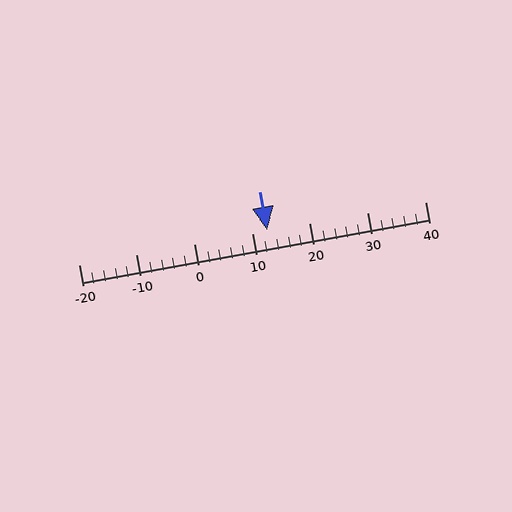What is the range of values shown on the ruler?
The ruler shows values from -20 to 40.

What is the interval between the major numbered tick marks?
The major tick marks are spaced 10 units apart.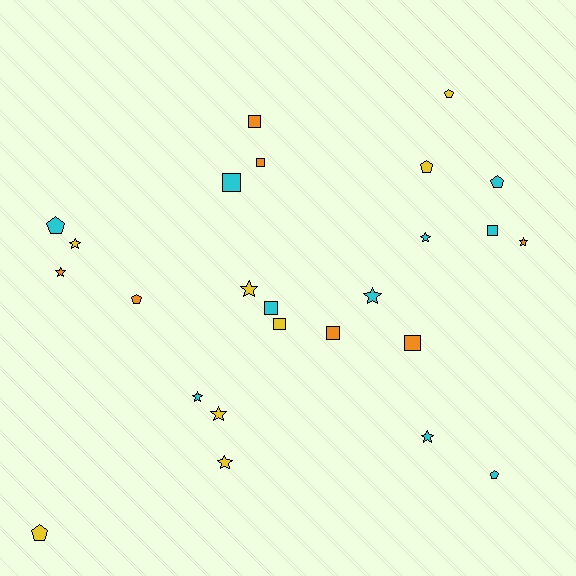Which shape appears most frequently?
Star, with 10 objects.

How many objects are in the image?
There are 25 objects.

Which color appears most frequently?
Cyan, with 10 objects.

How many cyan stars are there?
There are 4 cyan stars.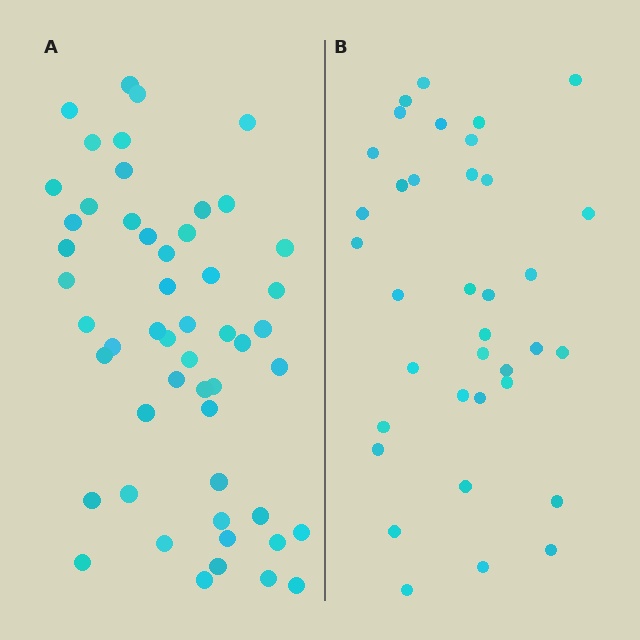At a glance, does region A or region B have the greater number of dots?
Region A (the left region) has more dots.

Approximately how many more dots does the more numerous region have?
Region A has approximately 15 more dots than region B.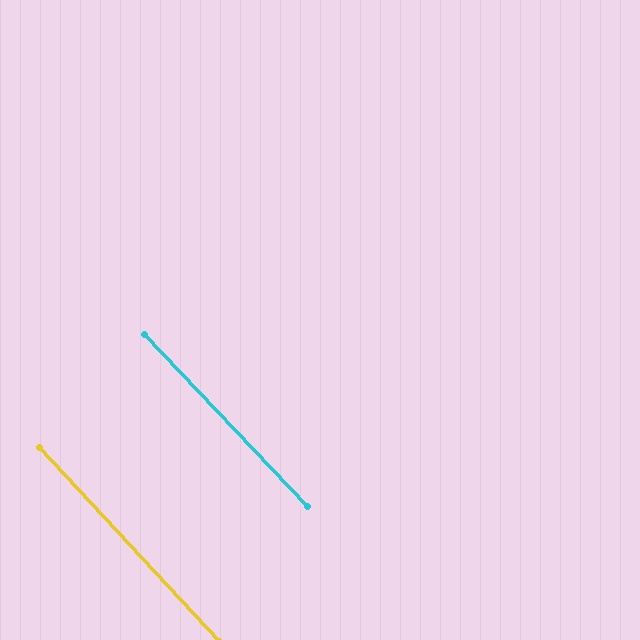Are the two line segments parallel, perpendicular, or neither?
Parallel — their directions differ by only 0.6°.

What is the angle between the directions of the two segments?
Approximately 1 degree.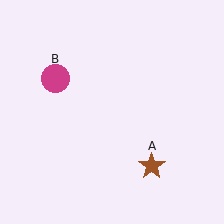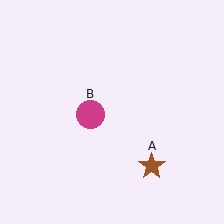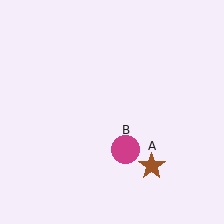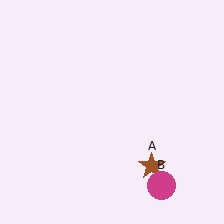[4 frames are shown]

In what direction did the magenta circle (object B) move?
The magenta circle (object B) moved down and to the right.